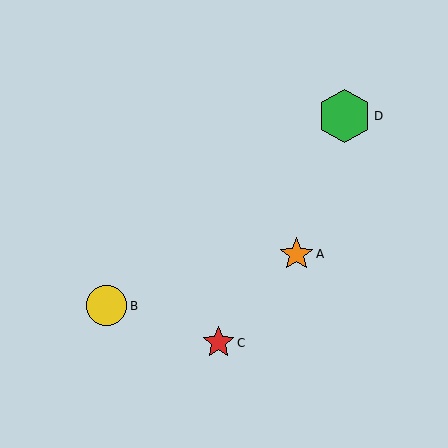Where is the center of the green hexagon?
The center of the green hexagon is at (345, 116).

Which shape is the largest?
The green hexagon (labeled D) is the largest.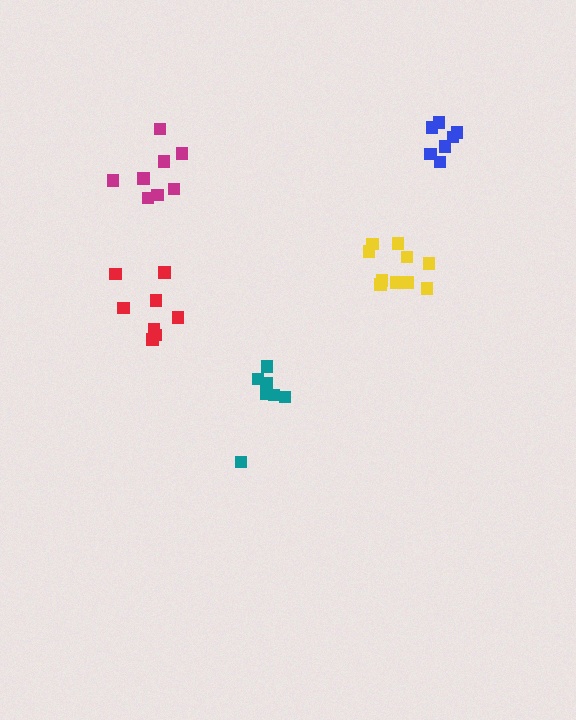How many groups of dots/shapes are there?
There are 5 groups.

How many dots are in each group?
Group 1: 7 dots, Group 2: 7 dots, Group 3: 8 dots, Group 4: 8 dots, Group 5: 10 dots (40 total).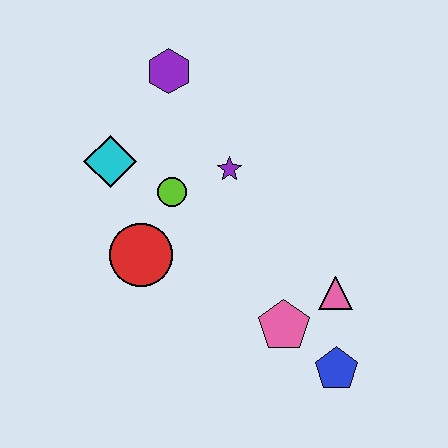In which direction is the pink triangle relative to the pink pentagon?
The pink triangle is to the right of the pink pentagon.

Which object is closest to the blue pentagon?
The pink pentagon is closest to the blue pentagon.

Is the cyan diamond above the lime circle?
Yes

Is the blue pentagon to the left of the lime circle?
No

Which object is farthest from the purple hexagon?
The blue pentagon is farthest from the purple hexagon.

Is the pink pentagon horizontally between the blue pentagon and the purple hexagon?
Yes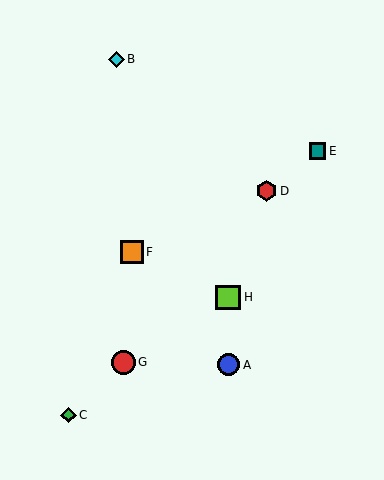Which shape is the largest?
The lime square (labeled H) is the largest.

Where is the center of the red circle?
The center of the red circle is at (124, 362).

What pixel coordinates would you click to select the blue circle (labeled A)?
Click at (228, 365) to select the blue circle A.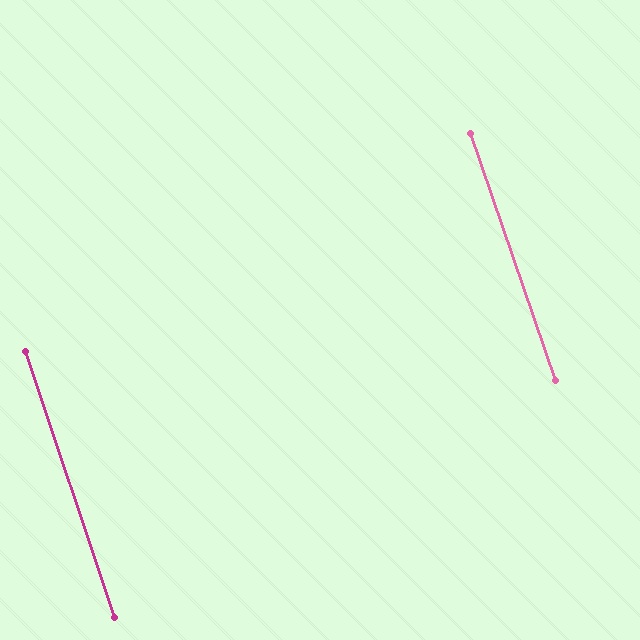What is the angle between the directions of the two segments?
Approximately 0 degrees.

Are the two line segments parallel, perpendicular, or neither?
Parallel — their directions differ by only 0.2°.